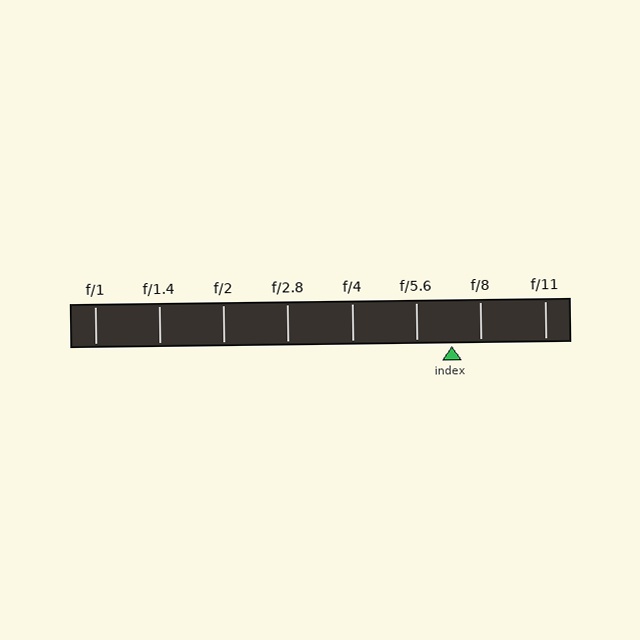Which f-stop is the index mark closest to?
The index mark is closest to f/8.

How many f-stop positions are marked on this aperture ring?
There are 8 f-stop positions marked.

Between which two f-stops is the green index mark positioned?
The index mark is between f/5.6 and f/8.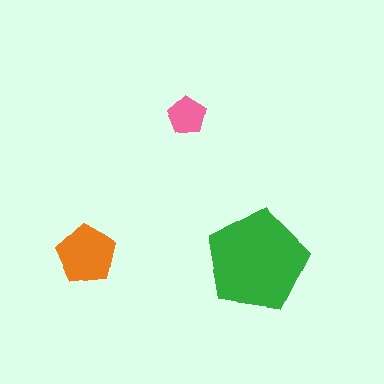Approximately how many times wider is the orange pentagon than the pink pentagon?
About 1.5 times wider.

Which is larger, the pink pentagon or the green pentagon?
The green one.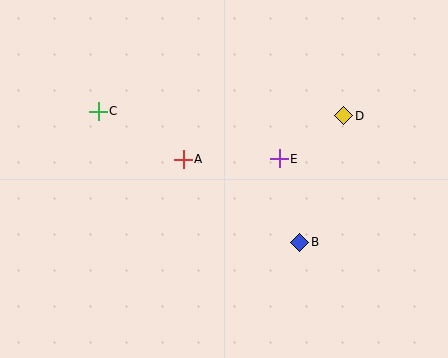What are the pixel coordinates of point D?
Point D is at (344, 116).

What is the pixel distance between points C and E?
The distance between C and E is 187 pixels.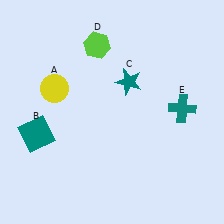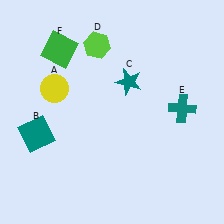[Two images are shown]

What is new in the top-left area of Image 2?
A green square (F) was added in the top-left area of Image 2.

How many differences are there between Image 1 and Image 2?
There is 1 difference between the two images.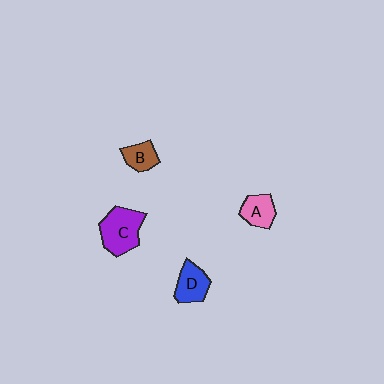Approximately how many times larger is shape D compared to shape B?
Approximately 1.3 times.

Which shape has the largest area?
Shape C (purple).